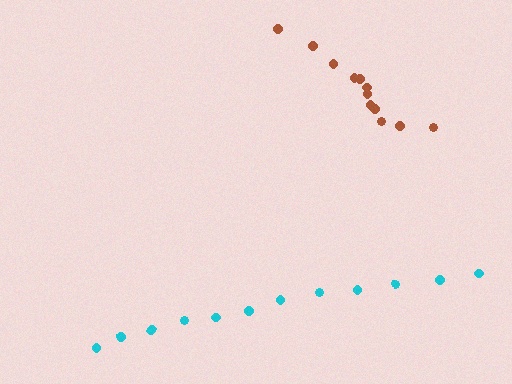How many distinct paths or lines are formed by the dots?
There are 2 distinct paths.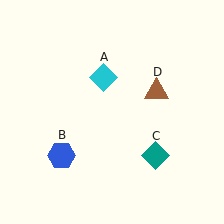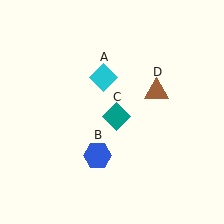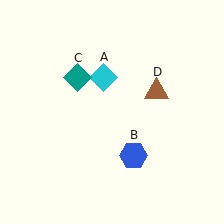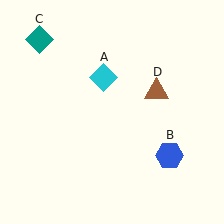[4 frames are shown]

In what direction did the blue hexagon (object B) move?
The blue hexagon (object B) moved right.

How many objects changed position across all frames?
2 objects changed position: blue hexagon (object B), teal diamond (object C).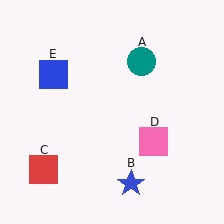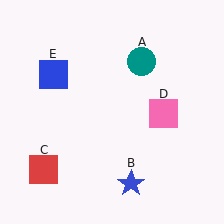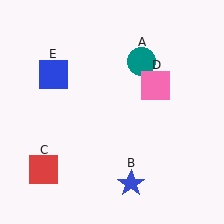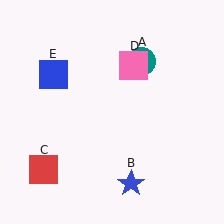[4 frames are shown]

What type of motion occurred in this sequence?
The pink square (object D) rotated counterclockwise around the center of the scene.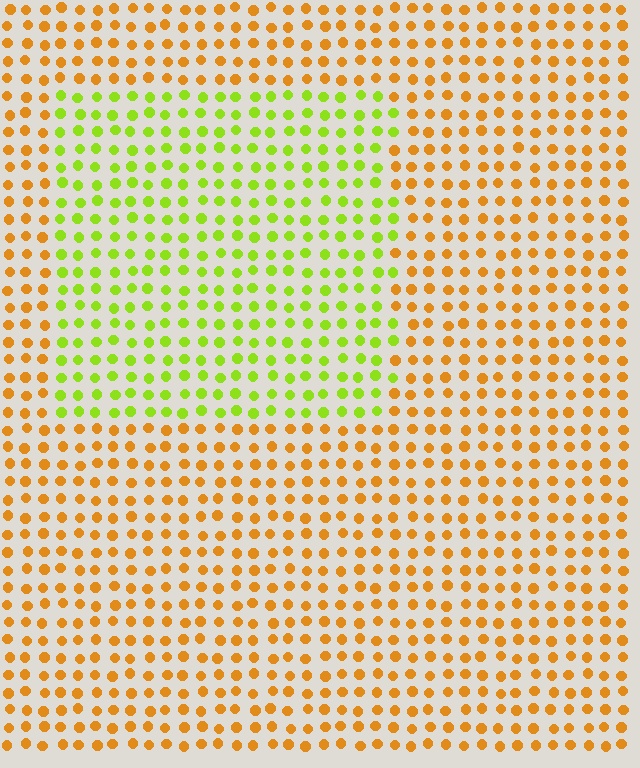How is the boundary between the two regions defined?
The boundary is defined purely by a slight shift in hue (about 51 degrees). Spacing, size, and orientation are identical on both sides.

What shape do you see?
I see a rectangle.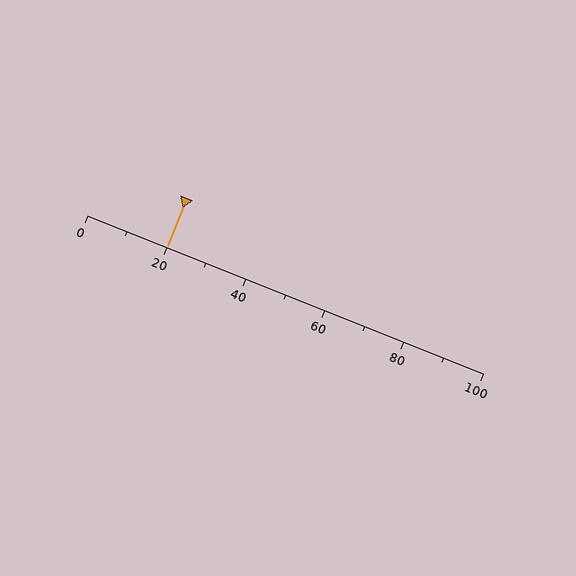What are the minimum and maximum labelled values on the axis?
The axis runs from 0 to 100.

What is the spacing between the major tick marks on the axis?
The major ticks are spaced 20 apart.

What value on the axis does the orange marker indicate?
The marker indicates approximately 20.